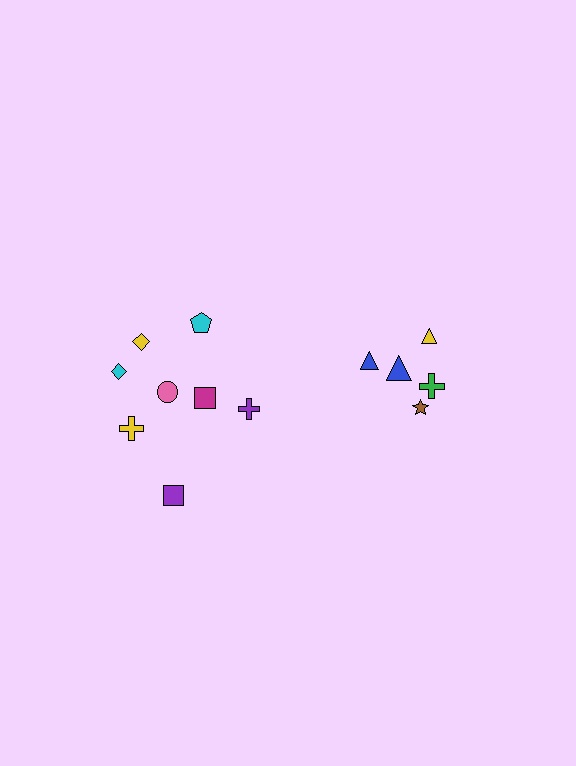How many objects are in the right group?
There are 5 objects.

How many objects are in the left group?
There are 8 objects.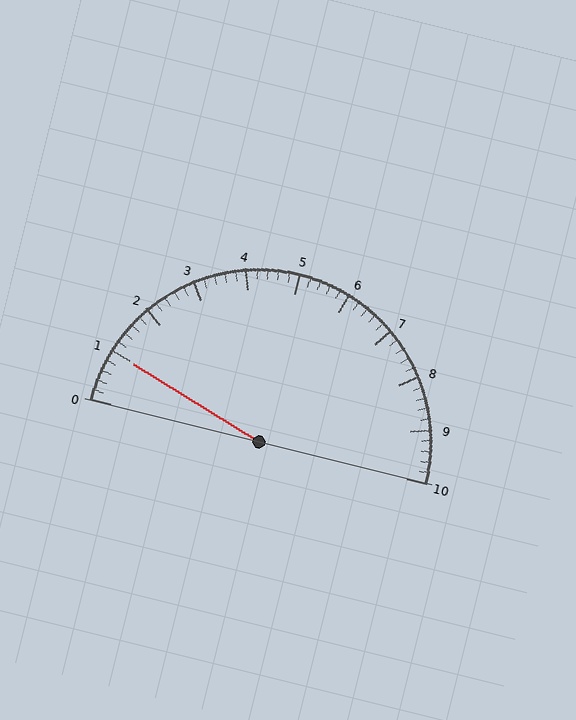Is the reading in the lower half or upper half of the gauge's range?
The reading is in the lower half of the range (0 to 10).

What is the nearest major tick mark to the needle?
The nearest major tick mark is 1.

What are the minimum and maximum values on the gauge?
The gauge ranges from 0 to 10.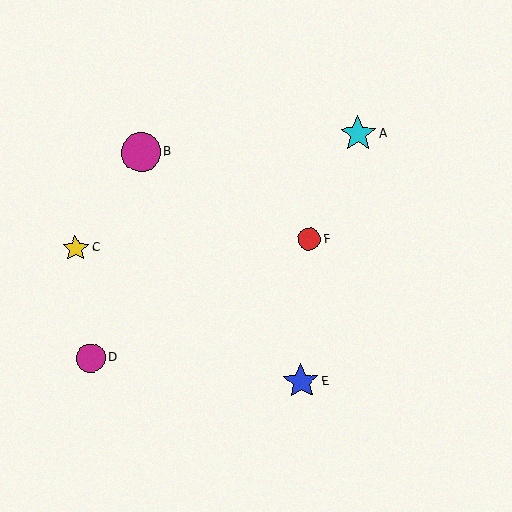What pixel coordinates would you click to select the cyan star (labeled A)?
Click at (358, 134) to select the cyan star A.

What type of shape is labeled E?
Shape E is a blue star.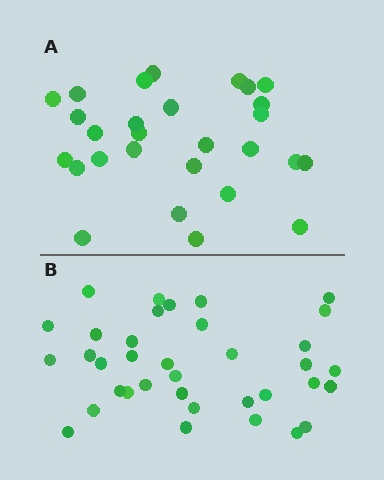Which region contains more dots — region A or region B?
Region B (the bottom region) has more dots.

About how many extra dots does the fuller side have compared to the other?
Region B has roughly 8 or so more dots than region A.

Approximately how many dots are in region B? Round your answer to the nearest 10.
About 40 dots. (The exact count is 36, which rounds to 40.)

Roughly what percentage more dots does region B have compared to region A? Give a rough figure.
About 30% more.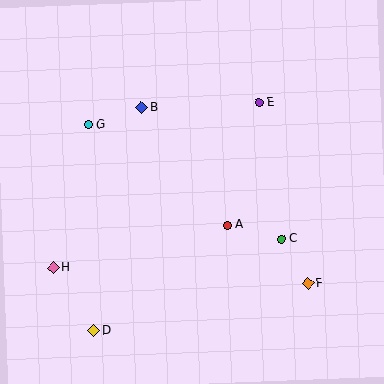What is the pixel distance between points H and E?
The distance between H and E is 264 pixels.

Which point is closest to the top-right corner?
Point E is closest to the top-right corner.